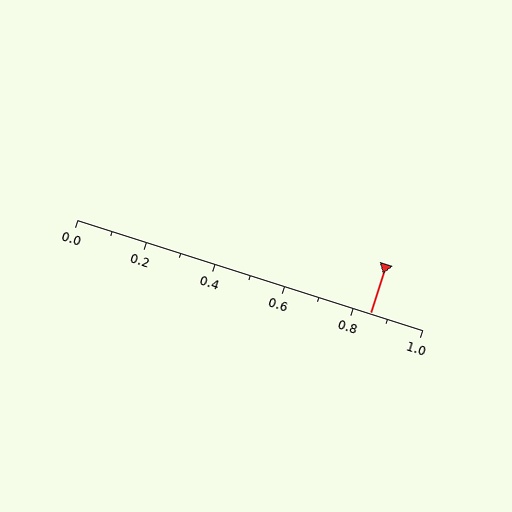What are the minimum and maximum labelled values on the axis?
The axis runs from 0.0 to 1.0.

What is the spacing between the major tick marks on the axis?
The major ticks are spaced 0.2 apart.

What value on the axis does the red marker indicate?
The marker indicates approximately 0.85.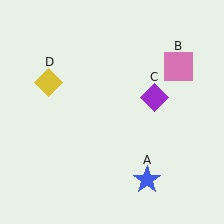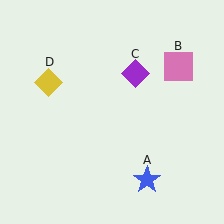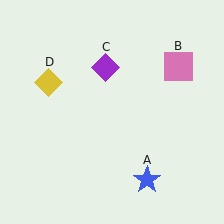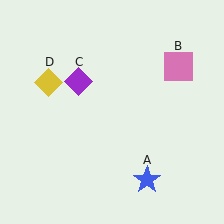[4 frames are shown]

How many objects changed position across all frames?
1 object changed position: purple diamond (object C).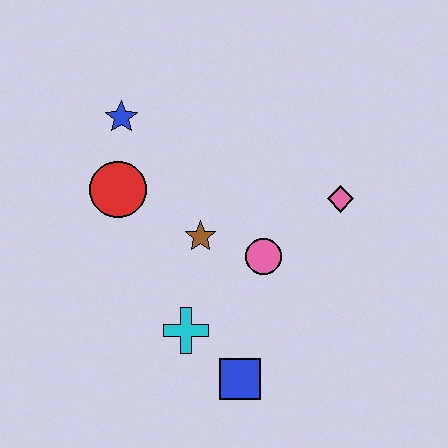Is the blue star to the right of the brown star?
No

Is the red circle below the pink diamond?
No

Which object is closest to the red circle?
The blue star is closest to the red circle.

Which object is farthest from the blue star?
The blue square is farthest from the blue star.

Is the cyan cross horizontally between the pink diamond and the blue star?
Yes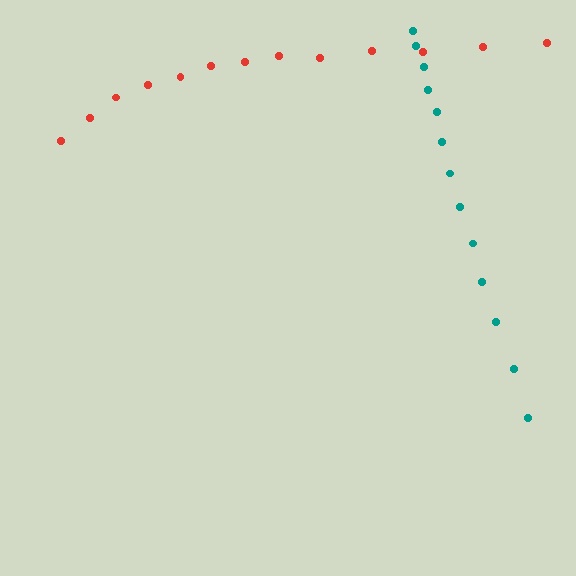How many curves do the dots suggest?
There are 2 distinct paths.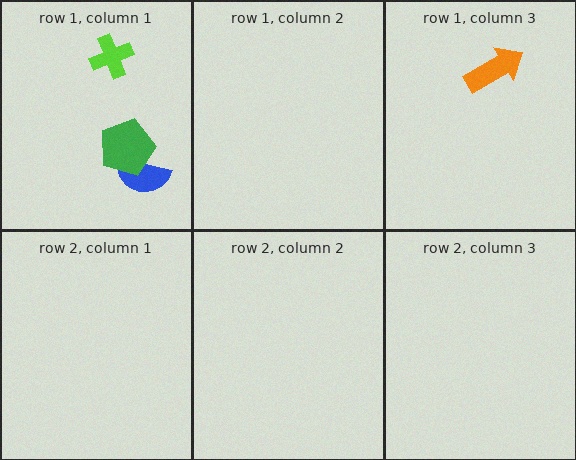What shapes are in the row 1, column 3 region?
The orange arrow.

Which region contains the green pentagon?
The row 1, column 1 region.